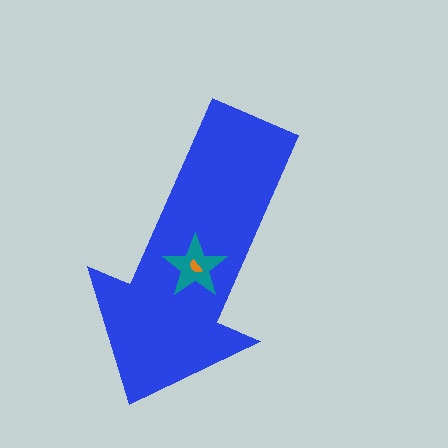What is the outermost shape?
The blue arrow.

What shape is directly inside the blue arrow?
The teal star.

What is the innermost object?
The orange semicircle.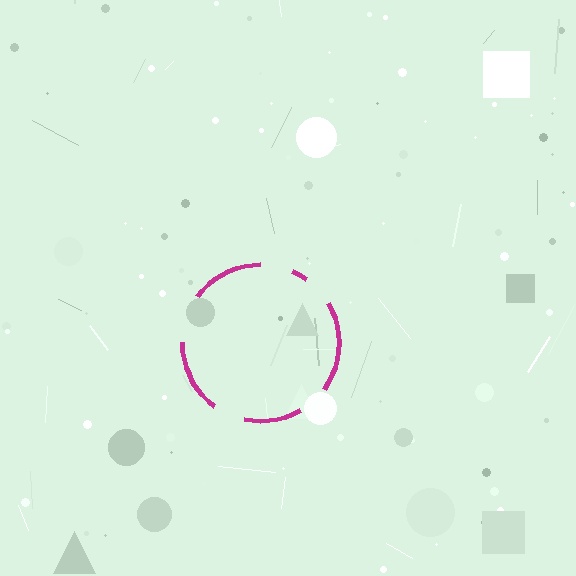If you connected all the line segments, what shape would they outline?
They would outline a circle.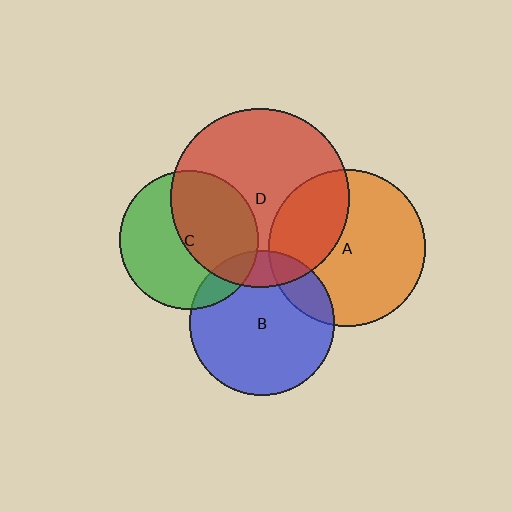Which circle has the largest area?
Circle D (red).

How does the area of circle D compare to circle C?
Approximately 1.6 times.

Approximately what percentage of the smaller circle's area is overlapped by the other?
Approximately 15%.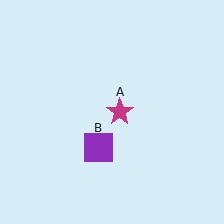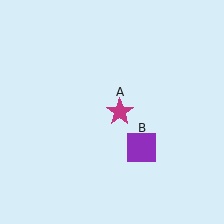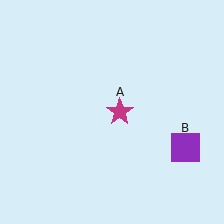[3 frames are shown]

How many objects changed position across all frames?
1 object changed position: purple square (object B).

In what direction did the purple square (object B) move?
The purple square (object B) moved right.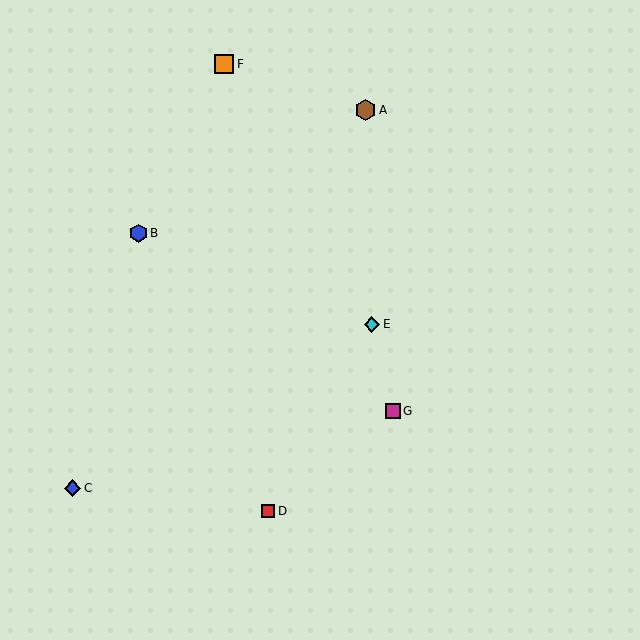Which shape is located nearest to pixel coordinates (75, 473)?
The blue diamond (labeled C) at (72, 488) is nearest to that location.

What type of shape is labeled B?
Shape B is a blue hexagon.